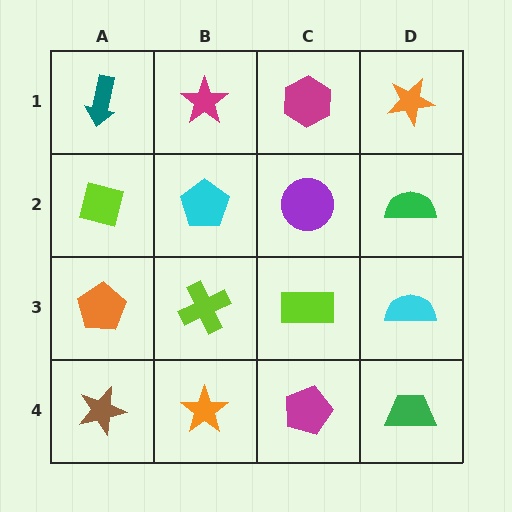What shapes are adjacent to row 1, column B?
A cyan pentagon (row 2, column B), a teal arrow (row 1, column A), a magenta hexagon (row 1, column C).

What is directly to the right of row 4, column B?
A magenta pentagon.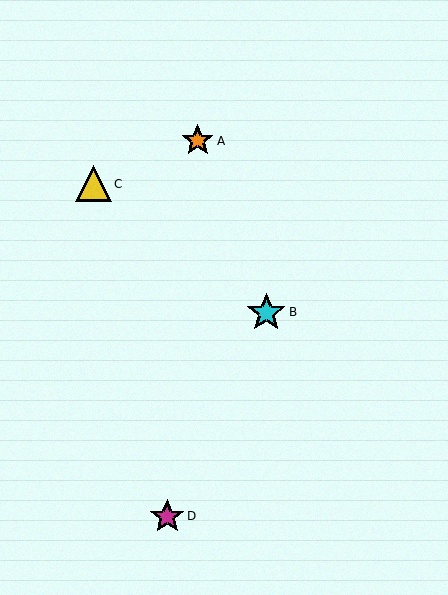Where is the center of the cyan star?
The center of the cyan star is at (266, 312).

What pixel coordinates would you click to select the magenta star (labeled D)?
Click at (167, 516) to select the magenta star D.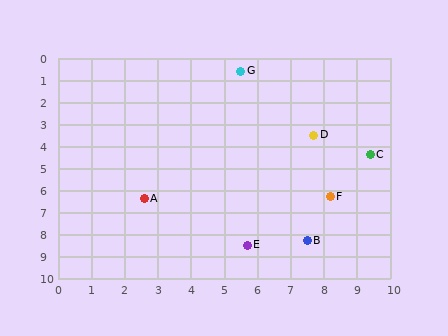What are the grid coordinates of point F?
Point F is at approximately (8.2, 6.3).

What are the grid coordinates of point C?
Point C is at approximately (9.4, 4.4).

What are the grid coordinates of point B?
Point B is at approximately (7.5, 8.3).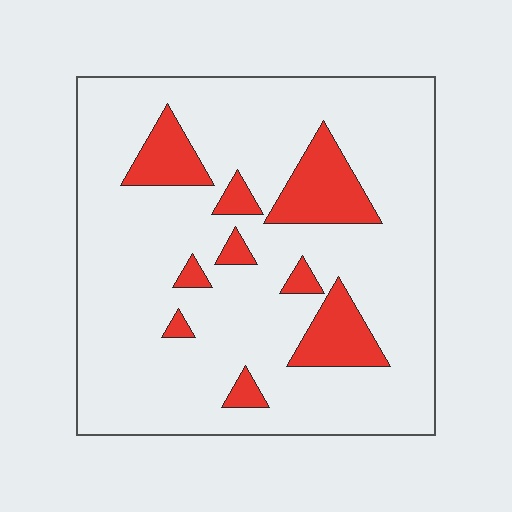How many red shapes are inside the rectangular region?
9.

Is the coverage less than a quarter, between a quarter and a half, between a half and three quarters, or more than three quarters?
Less than a quarter.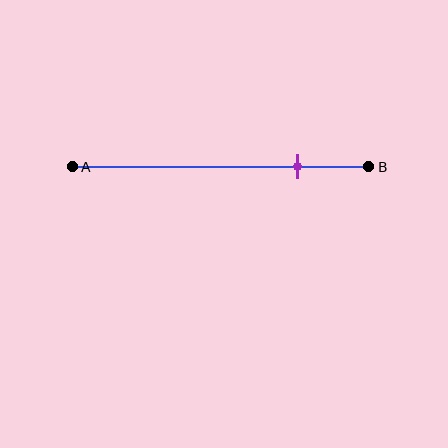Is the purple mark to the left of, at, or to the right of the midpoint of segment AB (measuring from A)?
The purple mark is to the right of the midpoint of segment AB.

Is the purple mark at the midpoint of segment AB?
No, the mark is at about 75% from A, not at the 50% midpoint.